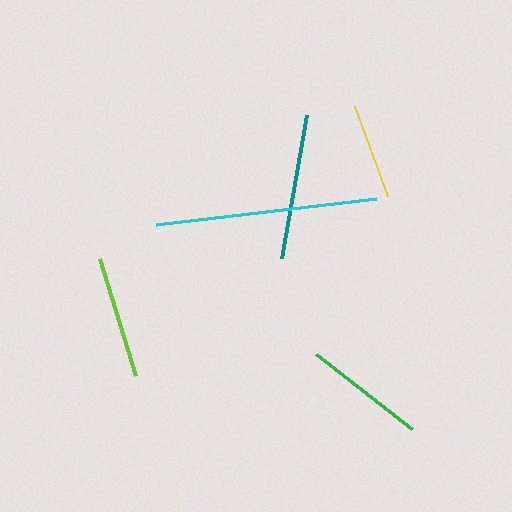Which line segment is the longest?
The cyan line is the longest at approximately 221 pixels.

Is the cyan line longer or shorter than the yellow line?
The cyan line is longer than the yellow line.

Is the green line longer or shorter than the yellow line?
The green line is longer than the yellow line.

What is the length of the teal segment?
The teal segment is approximately 145 pixels long.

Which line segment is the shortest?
The yellow line is the shortest at approximately 96 pixels.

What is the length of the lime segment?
The lime segment is approximately 123 pixels long.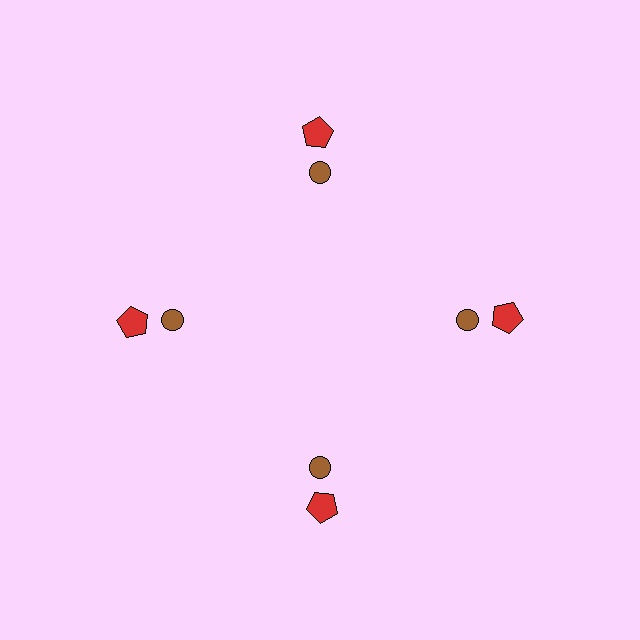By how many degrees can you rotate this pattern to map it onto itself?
The pattern maps onto itself every 90 degrees of rotation.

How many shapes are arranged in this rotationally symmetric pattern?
There are 8 shapes, arranged in 4 groups of 2.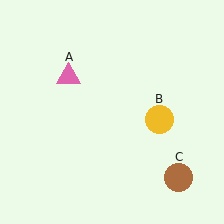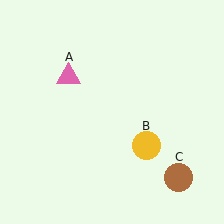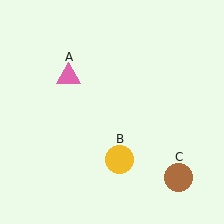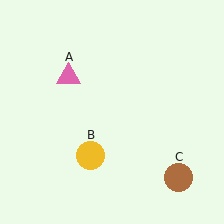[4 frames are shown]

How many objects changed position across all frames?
1 object changed position: yellow circle (object B).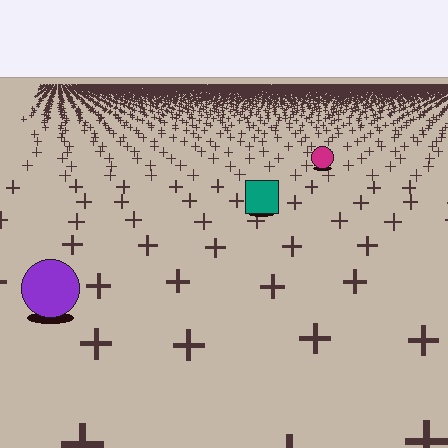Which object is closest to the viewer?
The purple circle is closest. The texture marks near it are larger and more spread out.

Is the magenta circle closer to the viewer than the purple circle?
No. The purple circle is closer — you can tell from the texture gradient: the ground texture is coarser near it.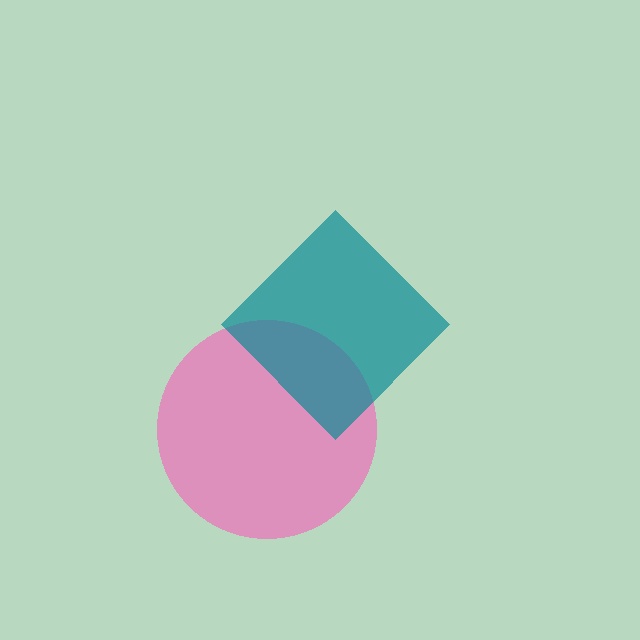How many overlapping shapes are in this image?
There are 2 overlapping shapes in the image.